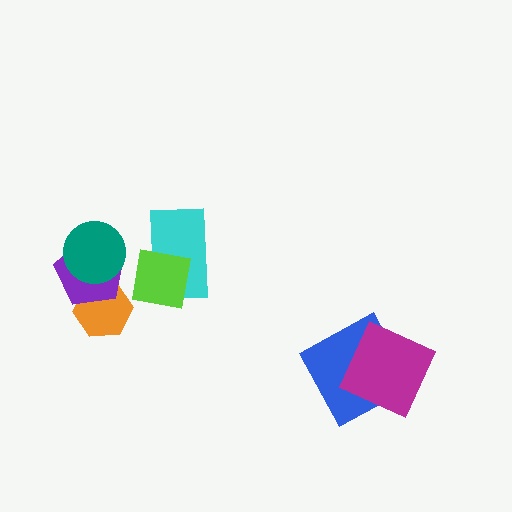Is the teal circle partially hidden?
No, no other shape covers it.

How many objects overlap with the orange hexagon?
1 object overlaps with the orange hexagon.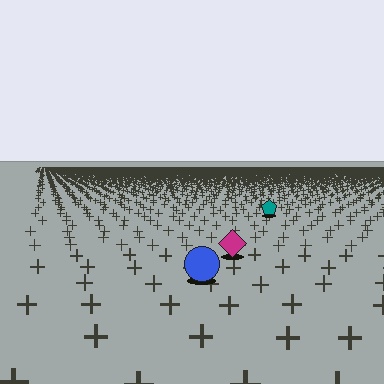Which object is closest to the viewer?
The blue circle is closest. The texture marks near it are larger and more spread out.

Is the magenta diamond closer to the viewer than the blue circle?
No. The blue circle is closer — you can tell from the texture gradient: the ground texture is coarser near it.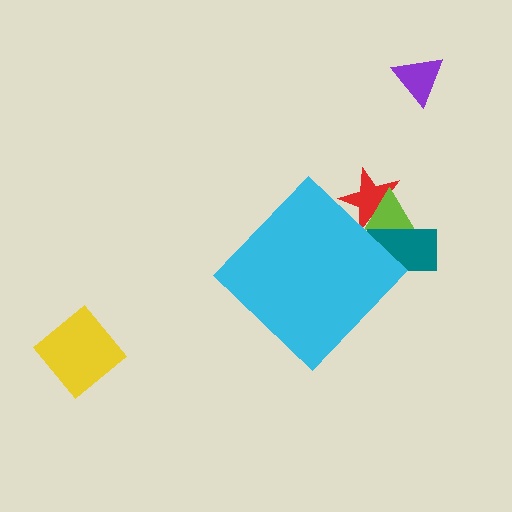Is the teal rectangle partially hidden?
Yes, the teal rectangle is partially hidden behind the cyan diamond.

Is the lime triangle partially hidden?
Yes, the lime triangle is partially hidden behind the cyan diamond.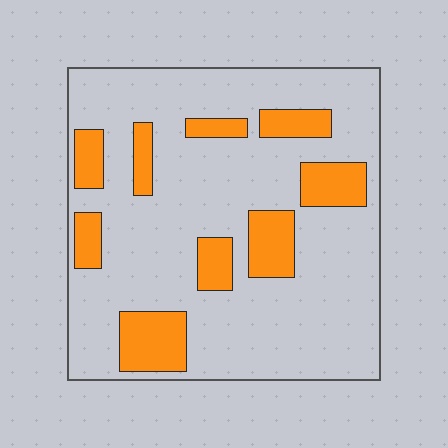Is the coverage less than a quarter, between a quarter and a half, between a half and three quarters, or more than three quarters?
Less than a quarter.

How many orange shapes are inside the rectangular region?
9.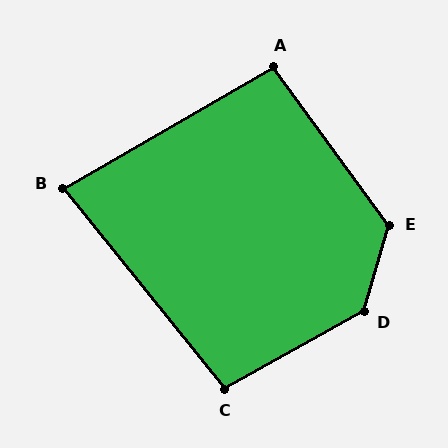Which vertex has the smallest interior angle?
B, at approximately 81 degrees.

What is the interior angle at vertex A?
Approximately 96 degrees (obtuse).